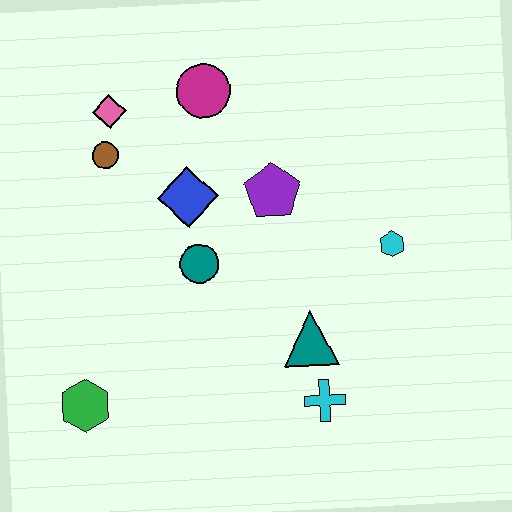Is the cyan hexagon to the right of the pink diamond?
Yes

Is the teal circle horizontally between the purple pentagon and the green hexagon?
Yes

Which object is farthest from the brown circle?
The cyan cross is farthest from the brown circle.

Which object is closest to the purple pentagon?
The blue diamond is closest to the purple pentagon.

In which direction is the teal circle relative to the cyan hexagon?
The teal circle is to the left of the cyan hexagon.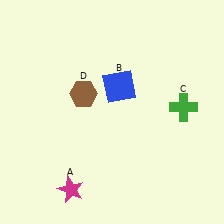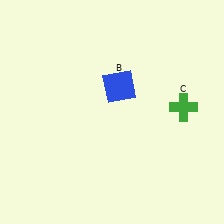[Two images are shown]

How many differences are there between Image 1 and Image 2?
There are 2 differences between the two images.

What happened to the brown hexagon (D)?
The brown hexagon (D) was removed in Image 2. It was in the top-left area of Image 1.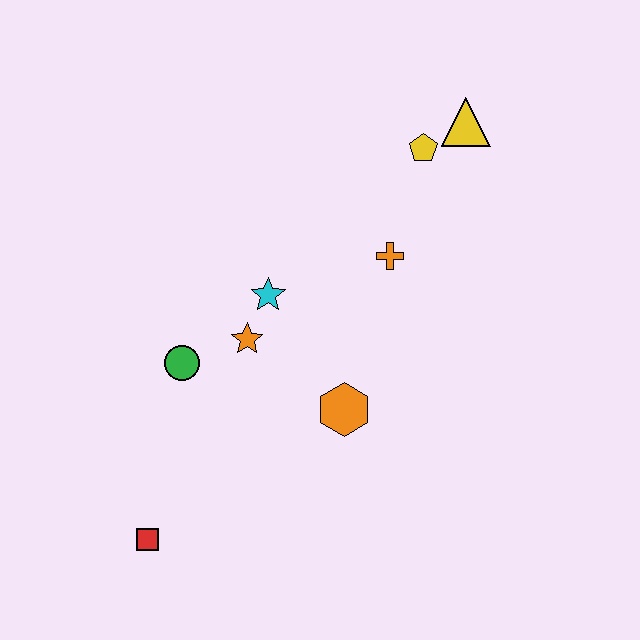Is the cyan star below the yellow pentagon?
Yes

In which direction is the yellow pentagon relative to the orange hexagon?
The yellow pentagon is above the orange hexagon.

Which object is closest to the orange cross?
The yellow pentagon is closest to the orange cross.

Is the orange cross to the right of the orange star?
Yes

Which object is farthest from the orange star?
The yellow triangle is farthest from the orange star.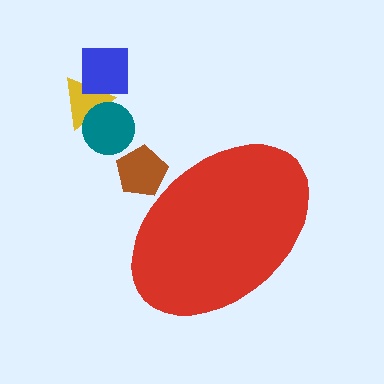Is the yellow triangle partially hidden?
No, the yellow triangle is fully visible.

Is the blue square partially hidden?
No, the blue square is fully visible.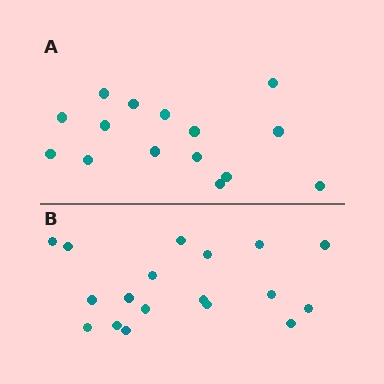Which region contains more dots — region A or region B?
Region B (the bottom region) has more dots.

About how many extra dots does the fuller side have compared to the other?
Region B has just a few more — roughly 2 or 3 more dots than region A.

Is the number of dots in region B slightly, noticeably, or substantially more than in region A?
Region B has only slightly more — the two regions are fairly close. The ratio is roughly 1.2 to 1.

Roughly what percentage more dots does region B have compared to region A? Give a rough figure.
About 20% more.